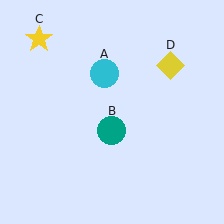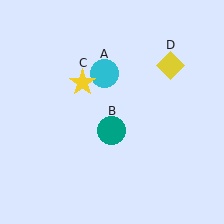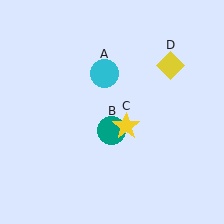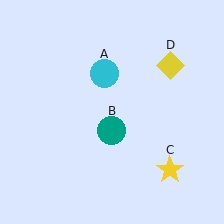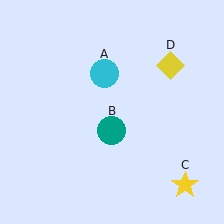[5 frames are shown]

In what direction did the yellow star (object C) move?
The yellow star (object C) moved down and to the right.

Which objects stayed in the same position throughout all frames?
Cyan circle (object A) and teal circle (object B) and yellow diamond (object D) remained stationary.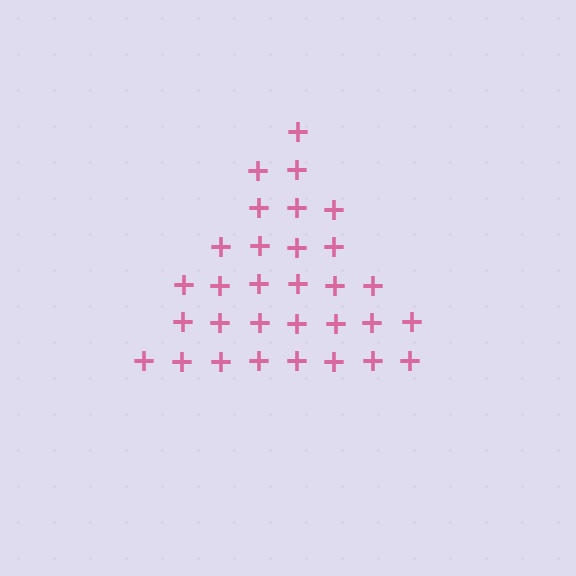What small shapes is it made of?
It is made of small plus signs.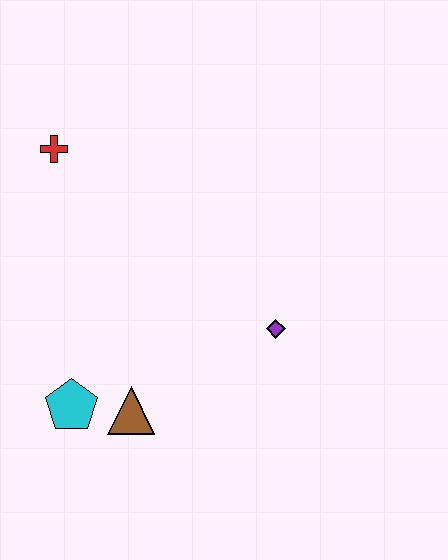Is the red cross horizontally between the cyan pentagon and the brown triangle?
No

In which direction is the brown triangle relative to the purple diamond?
The brown triangle is to the left of the purple diamond.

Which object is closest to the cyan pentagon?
The brown triangle is closest to the cyan pentagon.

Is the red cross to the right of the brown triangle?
No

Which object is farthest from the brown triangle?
The red cross is farthest from the brown triangle.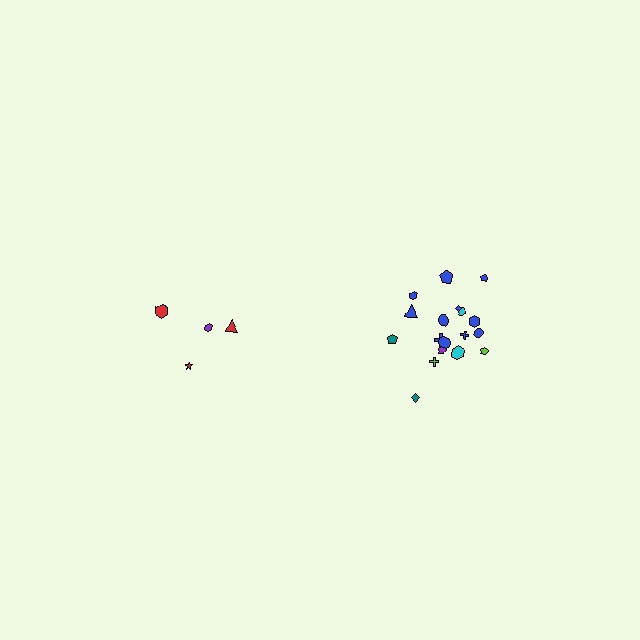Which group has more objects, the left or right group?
The right group.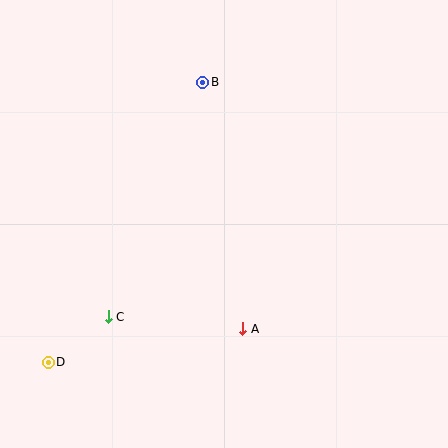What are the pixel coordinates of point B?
Point B is at (203, 82).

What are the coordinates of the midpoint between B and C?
The midpoint between B and C is at (155, 199).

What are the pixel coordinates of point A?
Point A is at (243, 329).